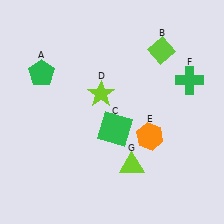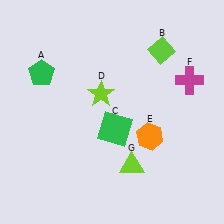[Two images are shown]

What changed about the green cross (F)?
In Image 1, F is green. In Image 2, it changed to magenta.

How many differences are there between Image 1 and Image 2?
There is 1 difference between the two images.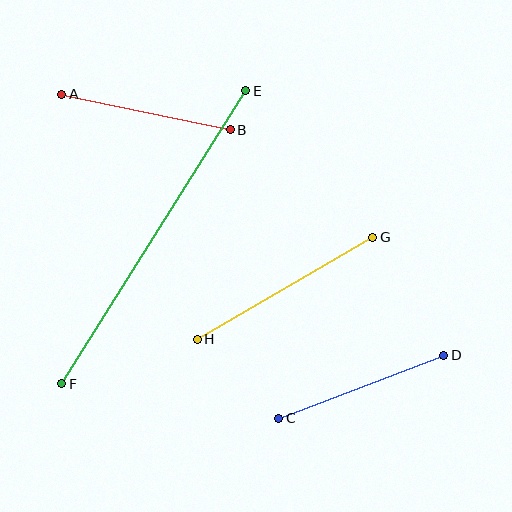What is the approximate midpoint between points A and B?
The midpoint is at approximately (146, 112) pixels.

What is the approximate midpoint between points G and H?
The midpoint is at approximately (285, 288) pixels.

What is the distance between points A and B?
The distance is approximately 172 pixels.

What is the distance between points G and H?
The distance is approximately 203 pixels.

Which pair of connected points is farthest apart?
Points E and F are farthest apart.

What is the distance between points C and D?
The distance is approximately 177 pixels.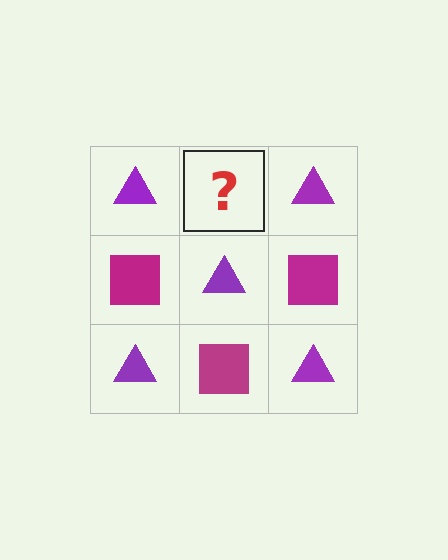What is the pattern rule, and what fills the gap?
The rule is that it alternates purple triangle and magenta square in a checkerboard pattern. The gap should be filled with a magenta square.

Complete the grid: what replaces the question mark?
The question mark should be replaced with a magenta square.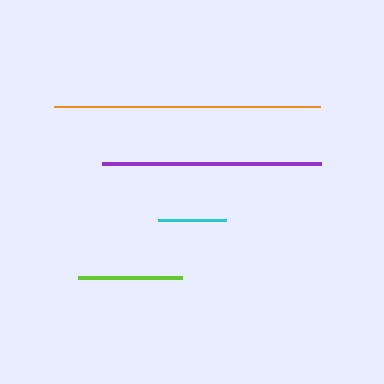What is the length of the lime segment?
The lime segment is approximately 104 pixels long.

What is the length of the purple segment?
The purple segment is approximately 218 pixels long.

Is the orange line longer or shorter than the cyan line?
The orange line is longer than the cyan line.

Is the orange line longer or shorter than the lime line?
The orange line is longer than the lime line.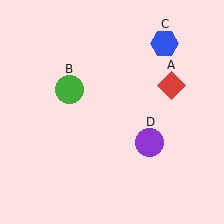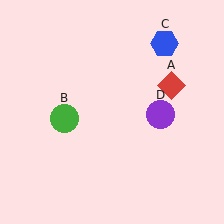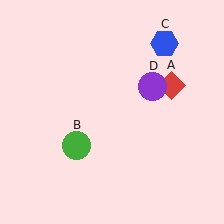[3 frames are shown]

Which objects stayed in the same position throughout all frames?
Red diamond (object A) and blue hexagon (object C) remained stationary.